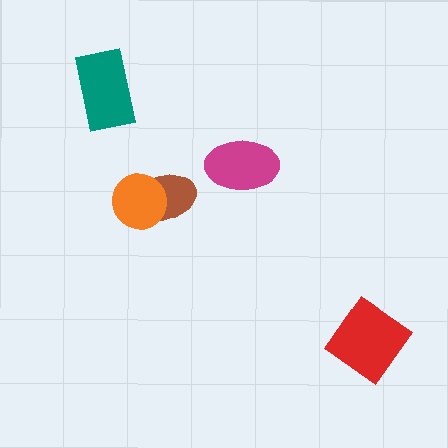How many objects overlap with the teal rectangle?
0 objects overlap with the teal rectangle.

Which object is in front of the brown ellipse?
The orange circle is in front of the brown ellipse.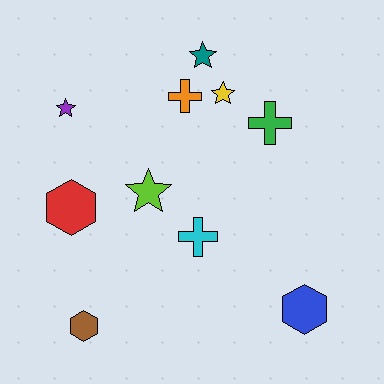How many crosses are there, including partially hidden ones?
There are 3 crosses.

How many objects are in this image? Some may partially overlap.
There are 10 objects.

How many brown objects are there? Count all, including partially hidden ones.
There is 1 brown object.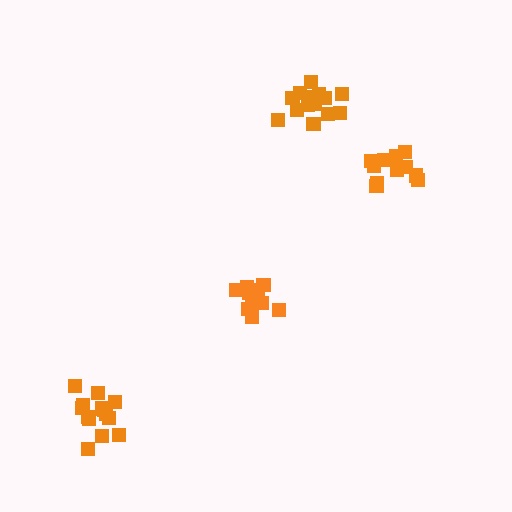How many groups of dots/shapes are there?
There are 4 groups.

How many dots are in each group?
Group 1: 14 dots, Group 2: 15 dots, Group 3: 12 dots, Group 4: 12 dots (53 total).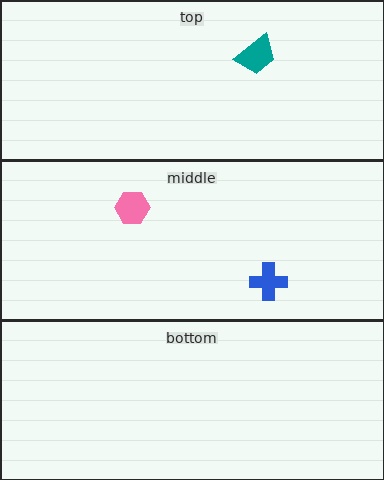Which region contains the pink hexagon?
The middle region.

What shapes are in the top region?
The teal trapezoid.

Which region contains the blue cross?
The middle region.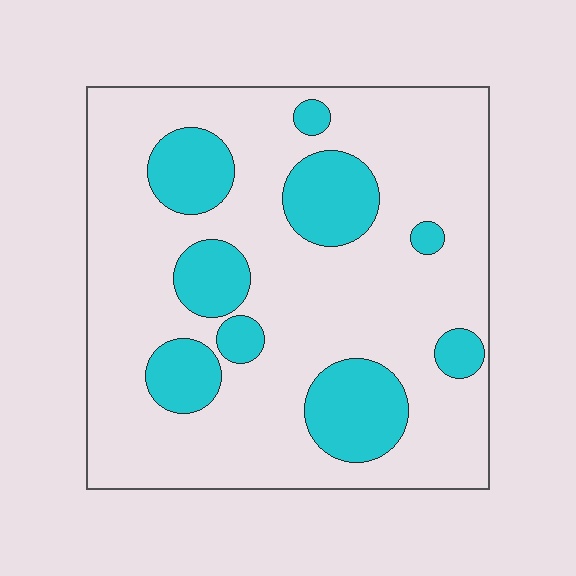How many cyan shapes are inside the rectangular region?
9.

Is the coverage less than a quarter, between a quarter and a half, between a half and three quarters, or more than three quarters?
Less than a quarter.